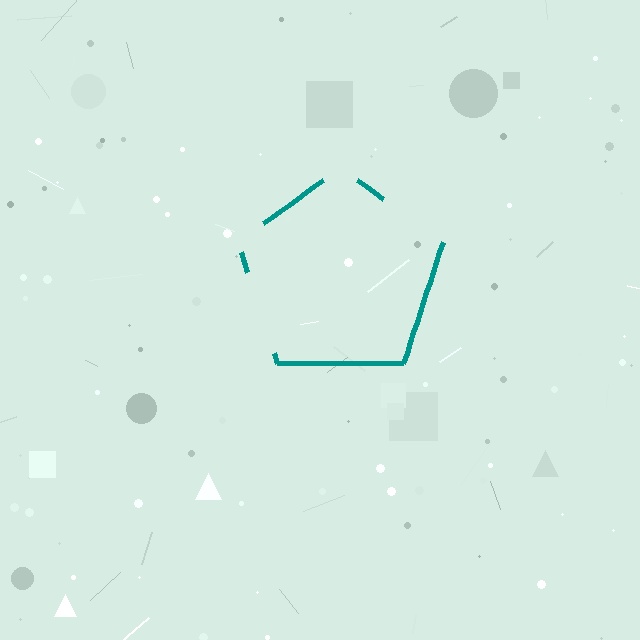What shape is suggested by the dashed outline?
The dashed outline suggests a pentagon.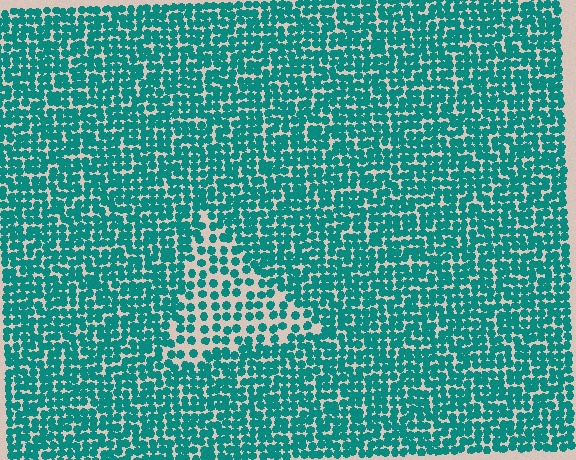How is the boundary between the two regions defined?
The boundary is defined by a change in element density (approximately 1.9x ratio). All elements are the same color, size, and shape.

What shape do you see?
I see a triangle.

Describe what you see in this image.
The image contains small teal elements arranged at two different densities. A triangle-shaped region is visible where the elements are less densely packed than the surrounding area.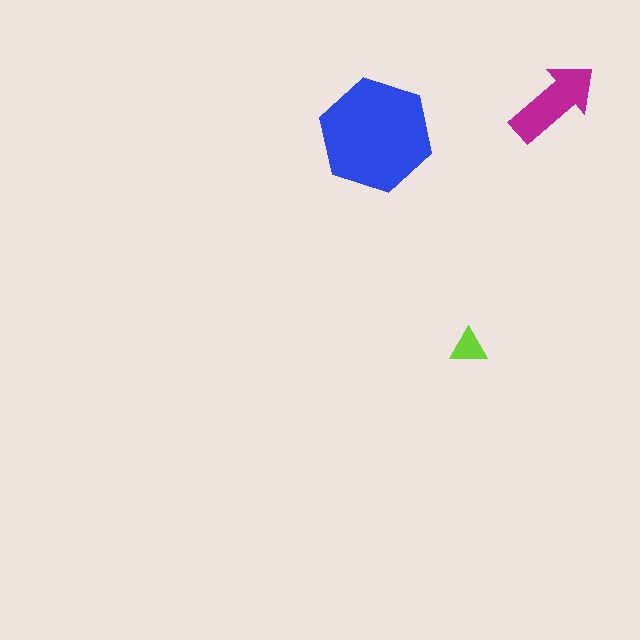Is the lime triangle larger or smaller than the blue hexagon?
Smaller.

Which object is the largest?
The blue hexagon.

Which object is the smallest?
The lime triangle.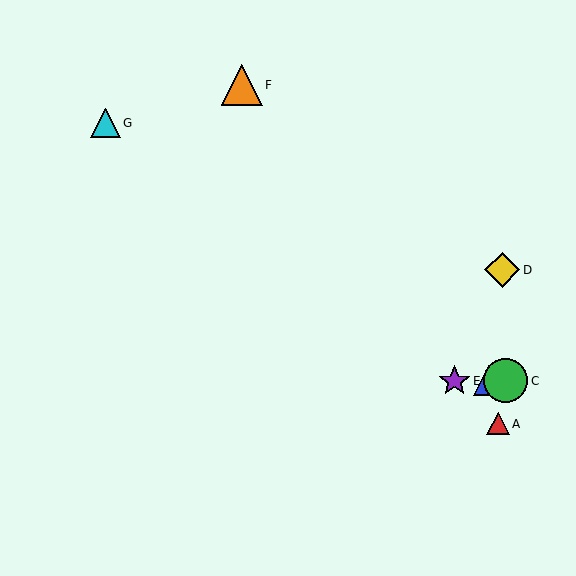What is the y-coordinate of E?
Object E is at y≈381.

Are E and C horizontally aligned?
Yes, both are at y≈381.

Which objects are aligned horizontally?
Objects B, C, E are aligned horizontally.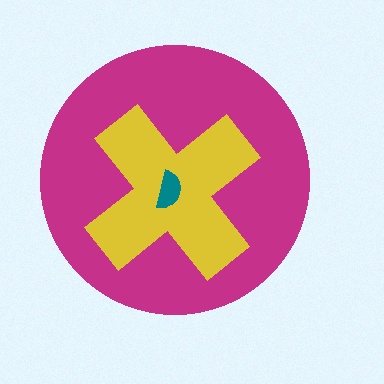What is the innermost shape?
The teal semicircle.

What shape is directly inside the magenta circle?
The yellow cross.